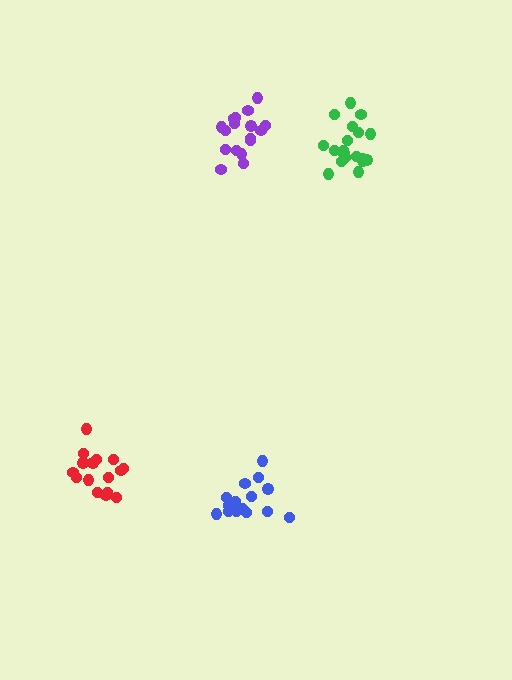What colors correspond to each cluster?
The clusters are colored: purple, blue, red, green.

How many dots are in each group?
Group 1: 17 dots, Group 2: 15 dots, Group 3: 16 dots, Group 4: 20 dots (68 total).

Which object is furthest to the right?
The green cluster is rightmost.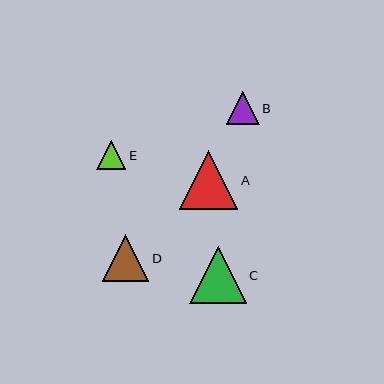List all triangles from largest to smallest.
From largest to smallest: A, C, D, B, E.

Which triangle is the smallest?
Triangle E is the smallest with a size of approximately 29 pixels.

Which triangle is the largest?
Triangle A is the largest with a size of approximately 59 pixels.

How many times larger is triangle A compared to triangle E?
Triangle A is approximately 2.0 times the size of triangle E.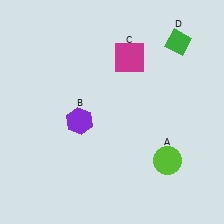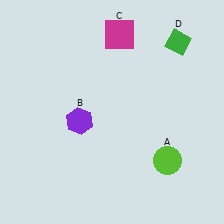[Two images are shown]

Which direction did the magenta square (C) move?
The magenta square (C) moved up.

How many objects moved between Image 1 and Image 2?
1 object moved between the two images.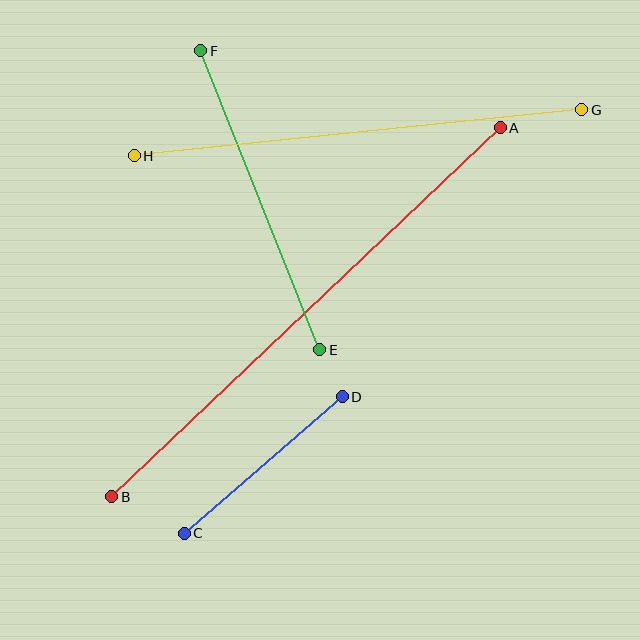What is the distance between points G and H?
The distance is approximately 450 pixels.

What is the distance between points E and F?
The distance is approximately 322 pixels.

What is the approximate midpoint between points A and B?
The midpoint is at approximately (306, 312) pixels.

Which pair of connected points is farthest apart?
Points A and B are farthest apart.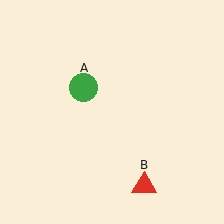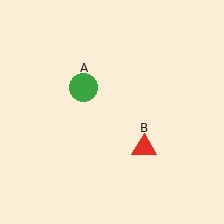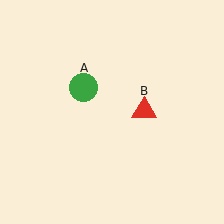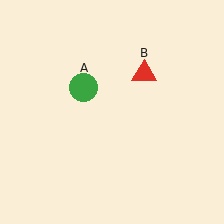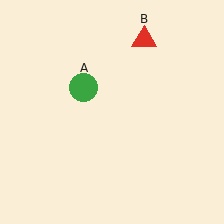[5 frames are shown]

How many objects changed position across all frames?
1 object changed position: red triangle (object B).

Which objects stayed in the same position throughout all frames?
Green circle (object A) remained stationary.